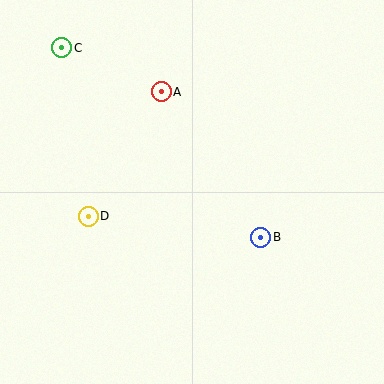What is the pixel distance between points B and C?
The distance between B and C is 275 pixels.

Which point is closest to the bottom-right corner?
Point B is closest to the bottom-right corner.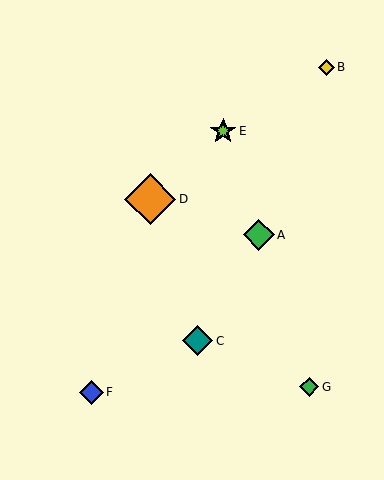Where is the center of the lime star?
The center of the lime star is at (223, 131).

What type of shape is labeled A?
Shape A is a green diamond.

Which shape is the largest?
The orange diamond (labeled D) is the largest.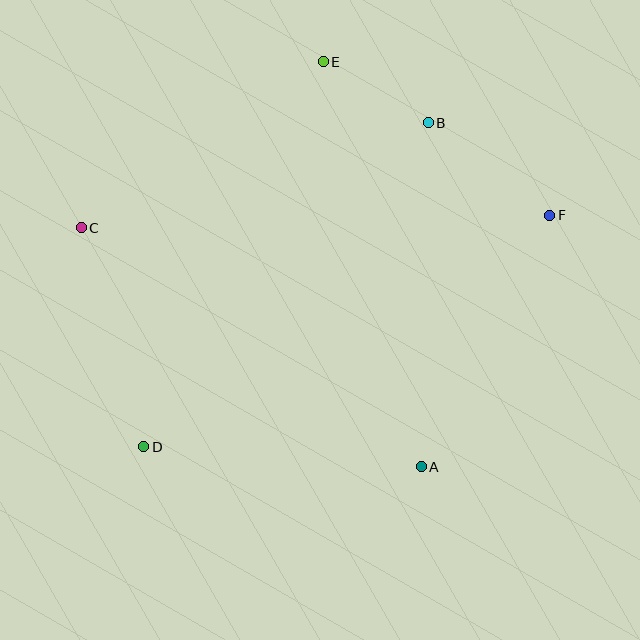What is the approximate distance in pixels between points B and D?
The distance between B and D is approximately 431 pixels.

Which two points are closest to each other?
Points B and E are closest to each other.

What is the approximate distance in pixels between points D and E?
The distance between D and E is approximately 425 pixels.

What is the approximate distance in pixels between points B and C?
The distance between B and C is approximately 362 pixels.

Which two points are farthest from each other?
Points C and F are farthest from each other.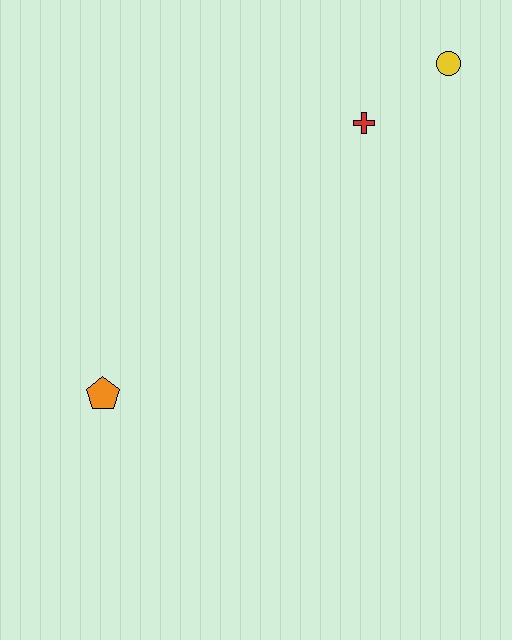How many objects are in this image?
There are 3 objects.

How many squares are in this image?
There are no squares.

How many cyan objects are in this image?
There are no cyan objects.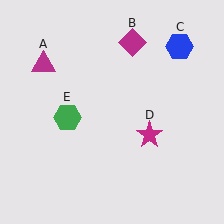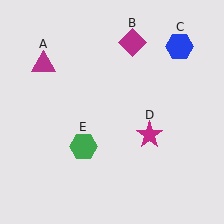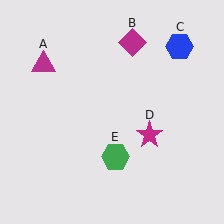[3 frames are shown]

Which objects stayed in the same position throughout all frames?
Magenta triangle (object A) and magenta diamond (object B) and blue hexagon (object C) and magenta star (object D) remained stationary.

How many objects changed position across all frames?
1 object changed position: green hexagon (object E).